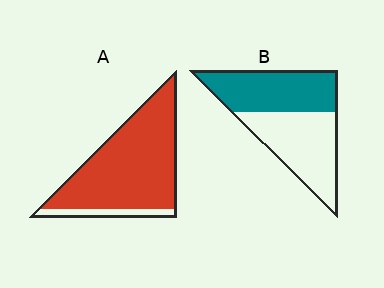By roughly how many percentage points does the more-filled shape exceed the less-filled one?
By roughly 40 percentage points (A over B).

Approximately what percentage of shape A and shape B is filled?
A is approximately 90% and B is approximately 50%.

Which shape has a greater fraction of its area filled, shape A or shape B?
Shape A.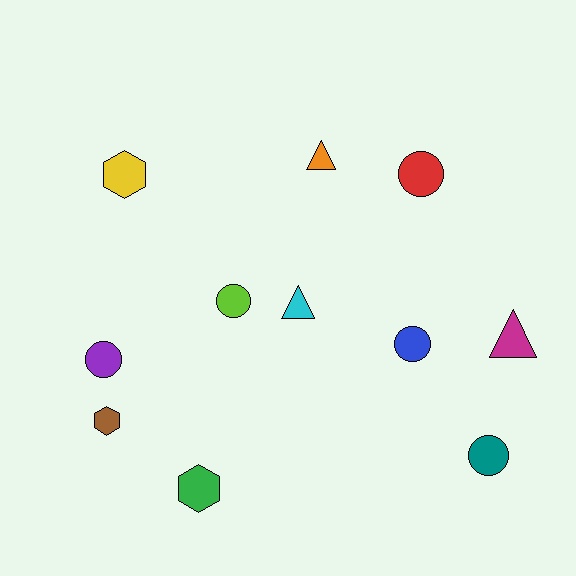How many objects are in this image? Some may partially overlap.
There are 11 objects.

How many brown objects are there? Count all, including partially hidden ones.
There is 1 brown object.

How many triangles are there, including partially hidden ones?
There are 3 triangles.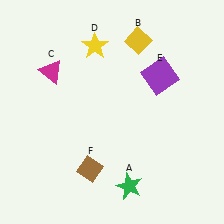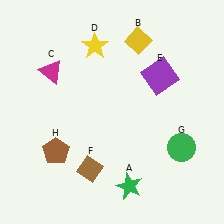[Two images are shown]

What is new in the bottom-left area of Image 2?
A brown pentagon (H) was added in the bottom-left area of Image 2.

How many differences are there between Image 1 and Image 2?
There are 2 differences between the two images.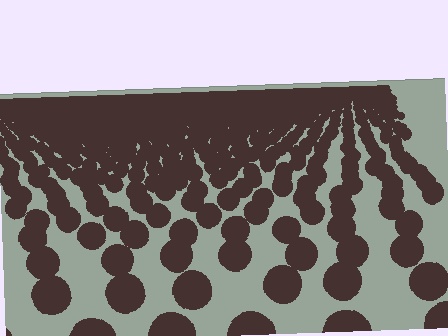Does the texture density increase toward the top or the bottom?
Density increases toward the top.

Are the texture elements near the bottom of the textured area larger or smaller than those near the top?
Larger. Near the bottom, elements are closer to the viewer and appear at a bigger on-screen size.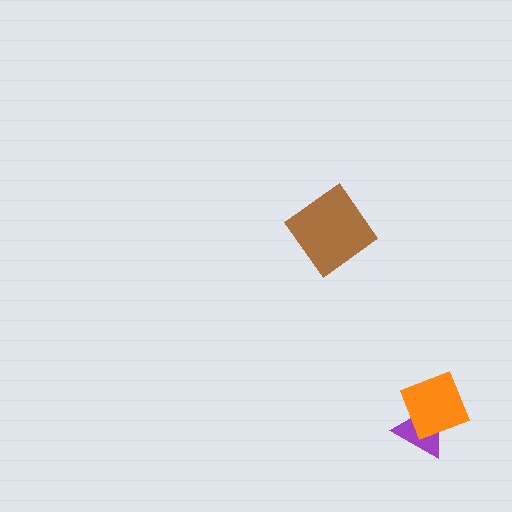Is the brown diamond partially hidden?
No, no other shape covers it.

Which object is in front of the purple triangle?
The orange square is in front of the purple triangle.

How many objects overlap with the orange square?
1 object overlaps with the orange square.